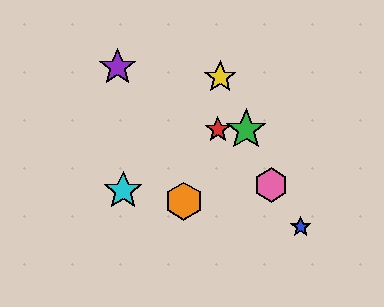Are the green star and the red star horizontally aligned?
Yes, both are at y≈130.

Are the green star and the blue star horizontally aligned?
No, the green star is at y≈130 and the blue star is at y≈227.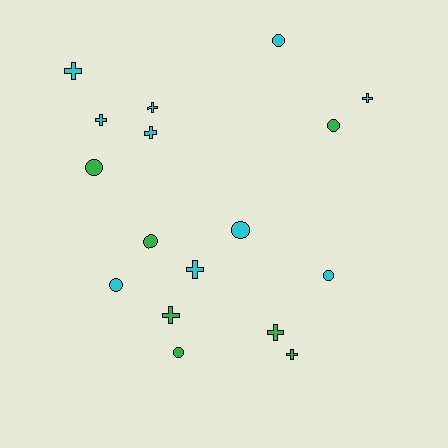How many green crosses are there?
There are 3 green crosses.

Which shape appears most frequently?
Cross, with 9 objects.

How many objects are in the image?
There are 17 objects.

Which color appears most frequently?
Cyan, with 10 objects.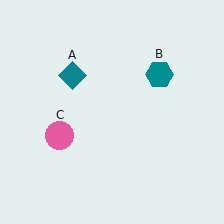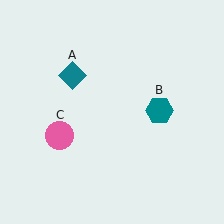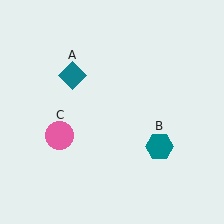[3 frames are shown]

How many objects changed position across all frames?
1 object changed position: teal hexagon (object B).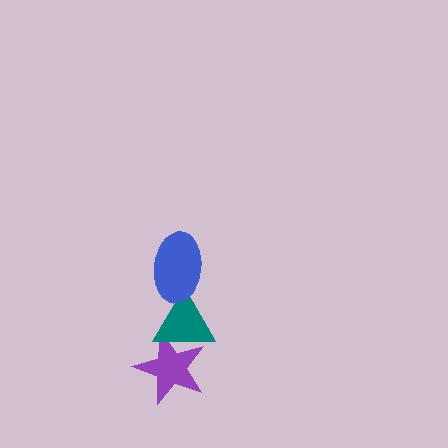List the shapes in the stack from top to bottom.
From top to bottom: the blue ellipse, the teal triangle, the purple star.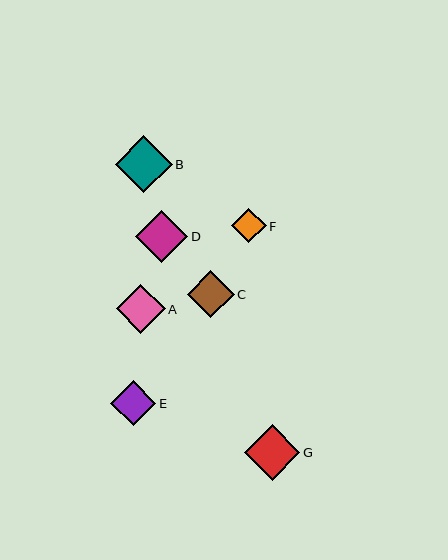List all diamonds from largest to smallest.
From largest to smallest: B, G, D, A, C, E, F.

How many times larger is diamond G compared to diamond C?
Diamond G is approximately 1.2 times the size of diamond C.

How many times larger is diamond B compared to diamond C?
Diamond B is approximately 1.2 times the size of diamond C.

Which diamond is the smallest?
Diamond F is the smallest with a size of approximately 35 pixels.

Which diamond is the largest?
Diamond B is the largest with a size of approximately 57 pixels.